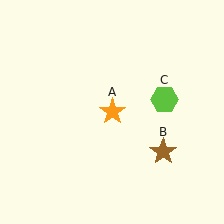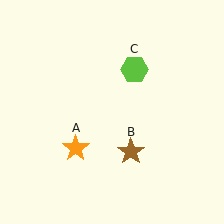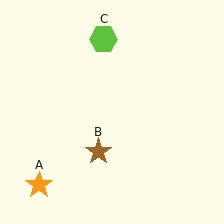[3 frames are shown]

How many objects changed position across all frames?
3 objects changed position: orange star (object A), brown star (object B), lime hexagon (object C).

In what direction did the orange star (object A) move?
The orange star (object A) moved down and to the left.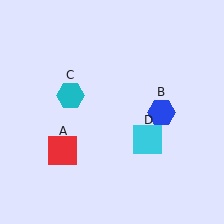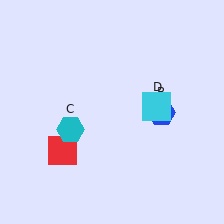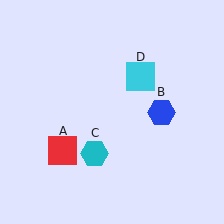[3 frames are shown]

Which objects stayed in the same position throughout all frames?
Red square (object A) and blue hexagon (object B) remained stationary.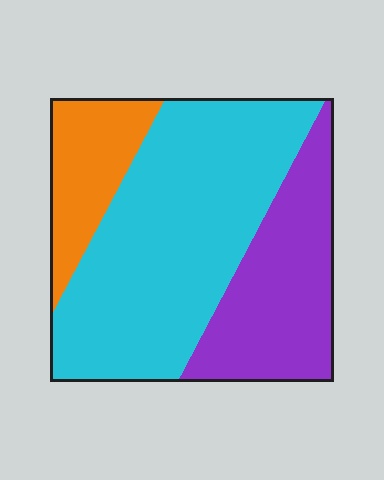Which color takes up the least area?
Orange, at roughly 15%.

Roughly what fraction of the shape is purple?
Purple covers 29% of the shape.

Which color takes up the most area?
Cyan, at roughly 55%.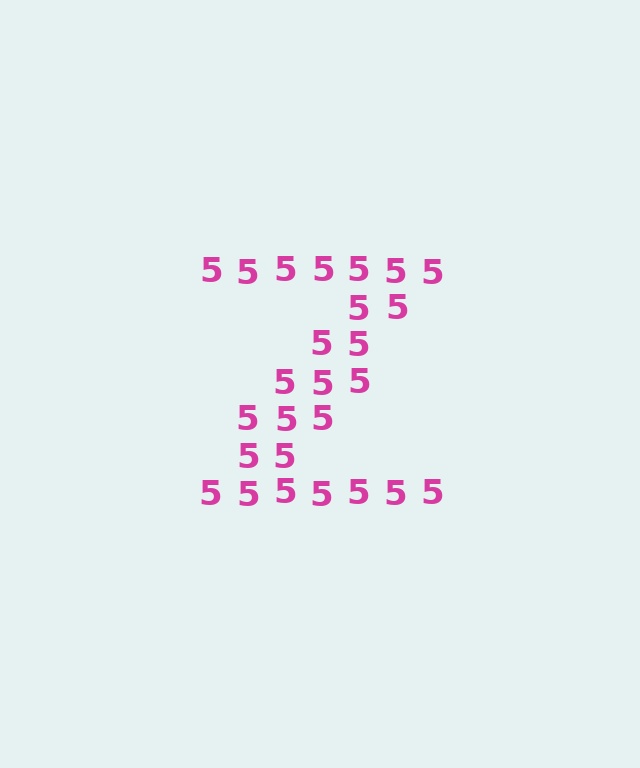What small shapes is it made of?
It is made of small digit 5's.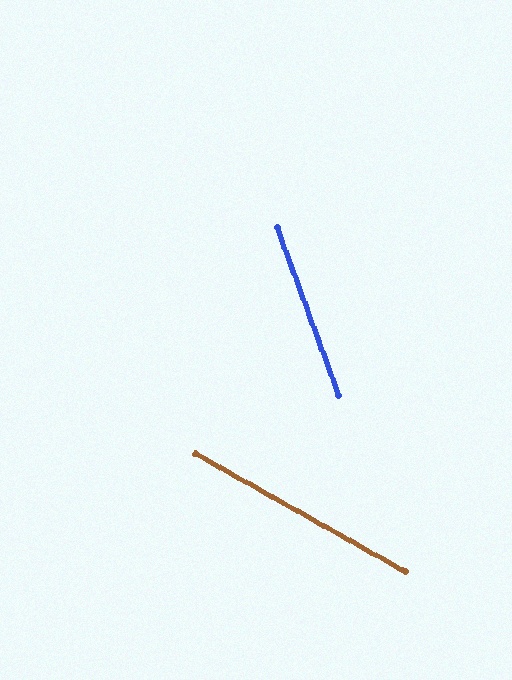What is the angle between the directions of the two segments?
Approximately 40 degrees.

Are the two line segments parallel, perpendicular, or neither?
Neither parallel nor perpendicular — they differ by about 40°.